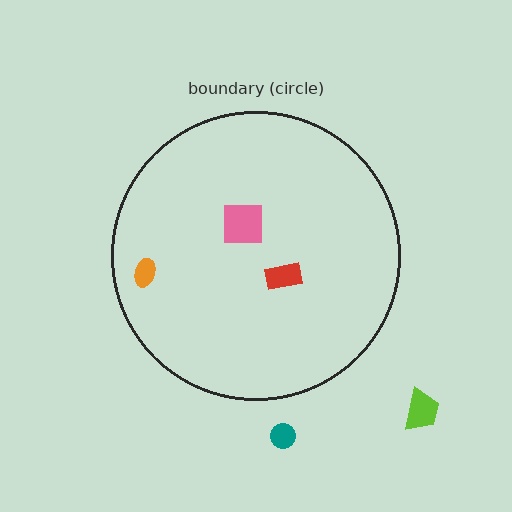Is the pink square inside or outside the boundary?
Inside.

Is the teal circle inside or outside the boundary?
Outside.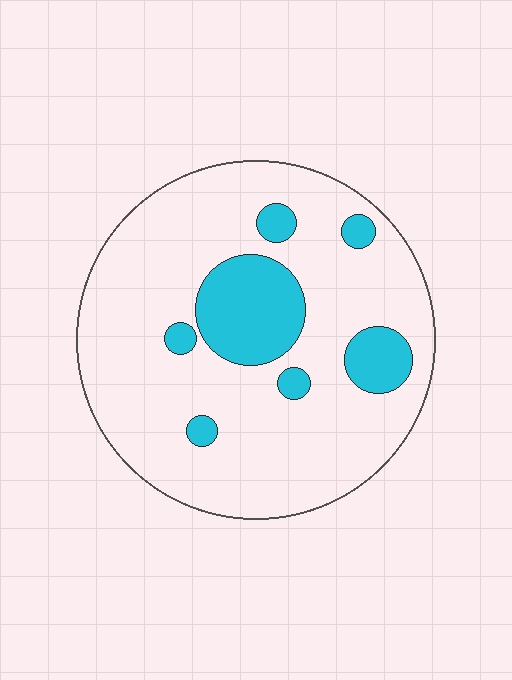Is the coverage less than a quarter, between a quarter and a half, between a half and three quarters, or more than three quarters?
Less than a quarter.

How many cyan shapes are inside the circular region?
7.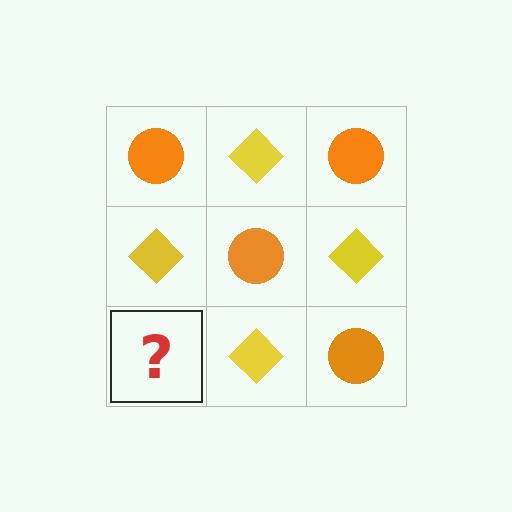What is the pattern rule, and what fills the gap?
The rule is that it alternates orange circle and yellow diamond in a checkerboard pattern. The gap should be filled with an orange circle.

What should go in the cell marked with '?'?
The missing cell should contain an orange circle.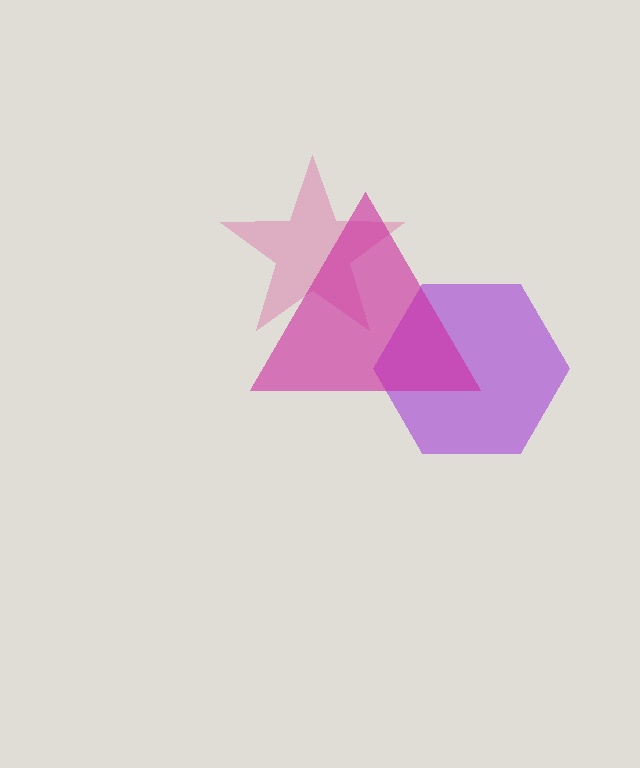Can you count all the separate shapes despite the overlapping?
Yes, there are 3 separate shapes.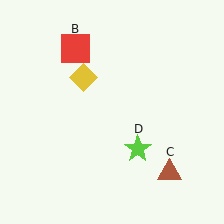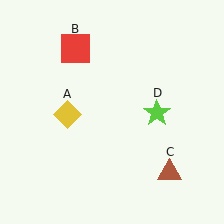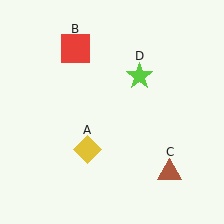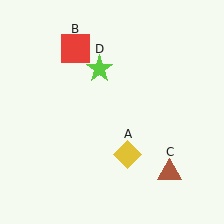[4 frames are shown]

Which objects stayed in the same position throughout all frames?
Red square (object B) and brown triangle (object C) remained stationary.